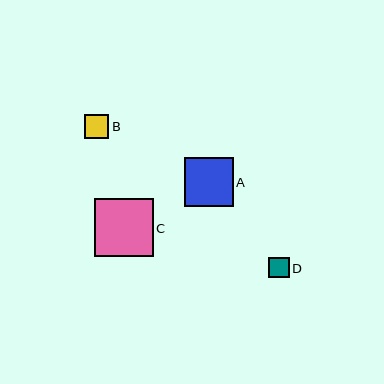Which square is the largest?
Square C is the largest with a size of approximately 59 pixels.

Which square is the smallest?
Square D is the smallest with a size of approximately 21 pixels.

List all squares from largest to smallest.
From largest to smallest: C, A, B, D.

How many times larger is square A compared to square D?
Square A is approximately 2.4 times the size of square D.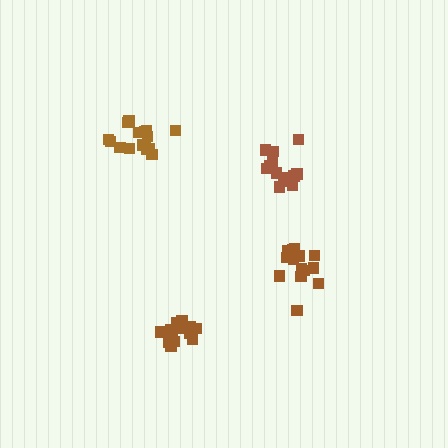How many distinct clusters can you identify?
There are 4 distinct clusters.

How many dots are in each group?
Group 1: 16 dots, Group 2: 15 dots, Group 3: 14 dots, Group 4: 16 dots (61 total).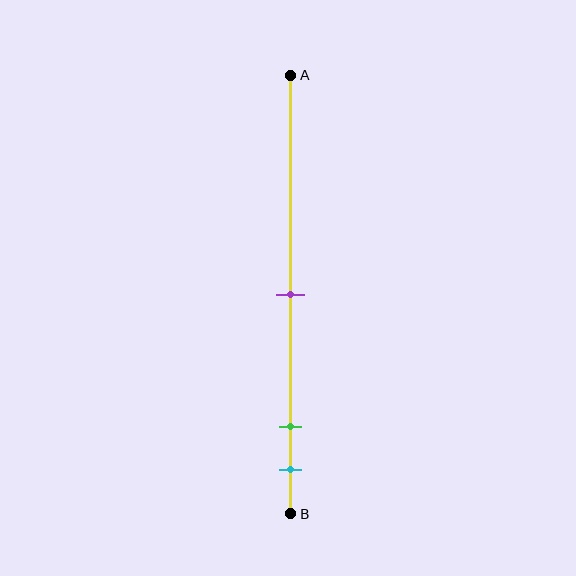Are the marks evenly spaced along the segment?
No, the marks are not evenly spaced.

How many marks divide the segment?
There are 3 marks dividing the segment.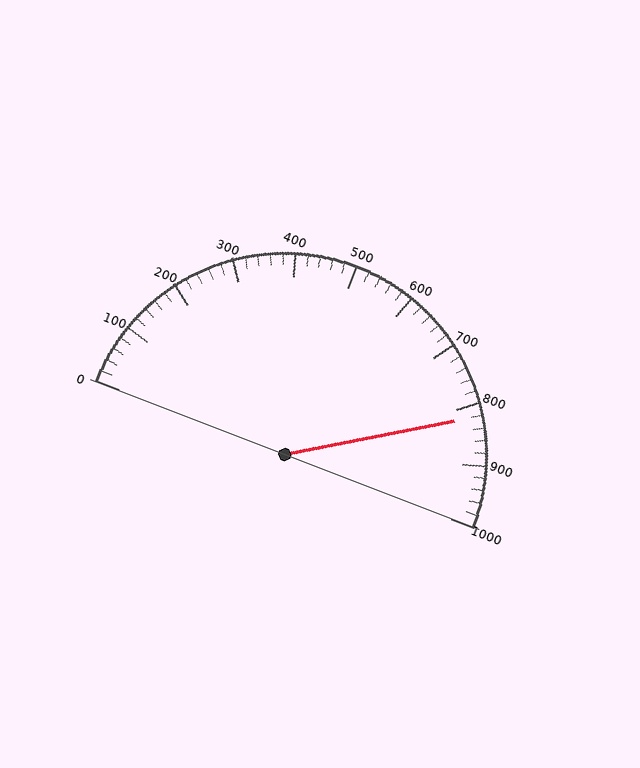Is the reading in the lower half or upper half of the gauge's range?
The reading is in the upper half of the range (0 to 1000).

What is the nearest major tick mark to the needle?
The nearest major tick mark is 800.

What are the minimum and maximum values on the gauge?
The gauge ranges from 0 to 1000.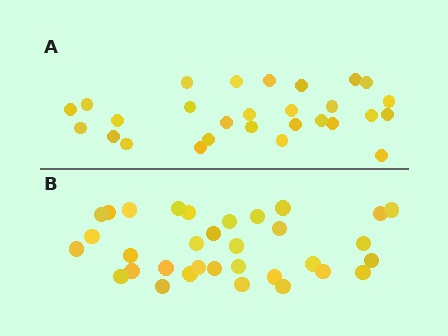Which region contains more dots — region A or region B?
Region B (the bottom region) has more dots.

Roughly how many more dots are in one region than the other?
Region B has about 5 more dots than region A.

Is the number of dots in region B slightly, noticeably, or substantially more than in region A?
Region B has only slightly more — the two regions are fairly close. The ratio is roughly 1.2 to 1.